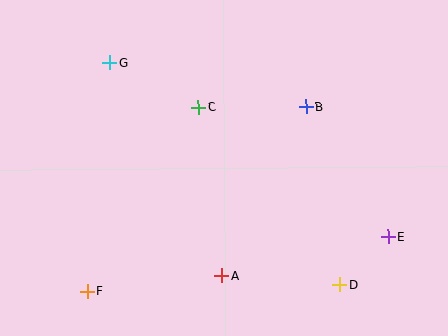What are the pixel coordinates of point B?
Point B is at (306, 107).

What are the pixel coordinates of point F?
Point F is at (87, 291).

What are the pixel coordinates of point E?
Point E is at (388, 237).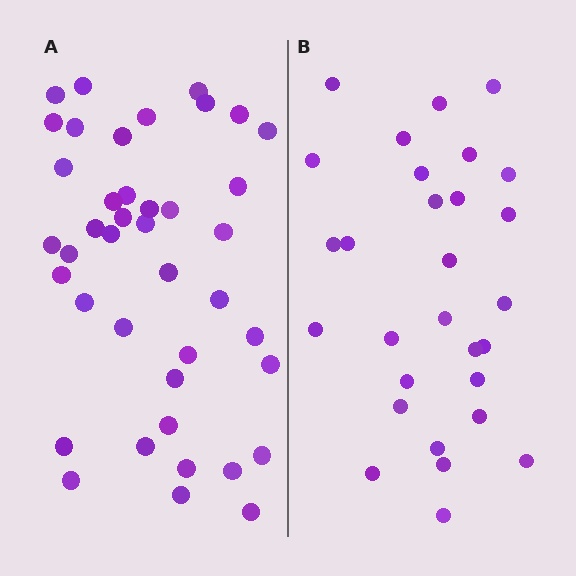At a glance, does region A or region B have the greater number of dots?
Region A (the left region) has more dots.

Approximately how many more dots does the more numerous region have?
Region A has roughly 12 or so more dots than region B.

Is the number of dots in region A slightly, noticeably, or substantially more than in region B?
Region A has noticeably more, but not dramatically so. The ratio is roughly 1.4 to 1.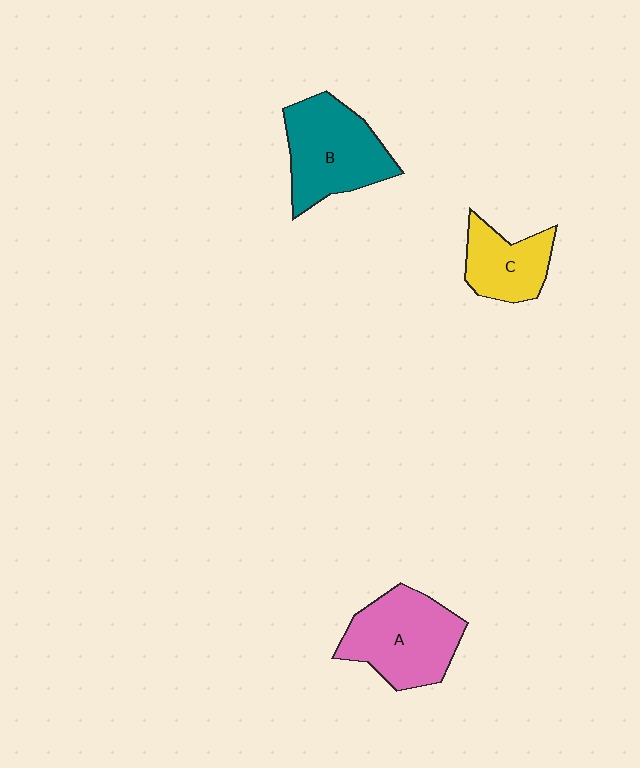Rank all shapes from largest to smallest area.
From largest to smallest: A (pink), B (teal), C (yellow).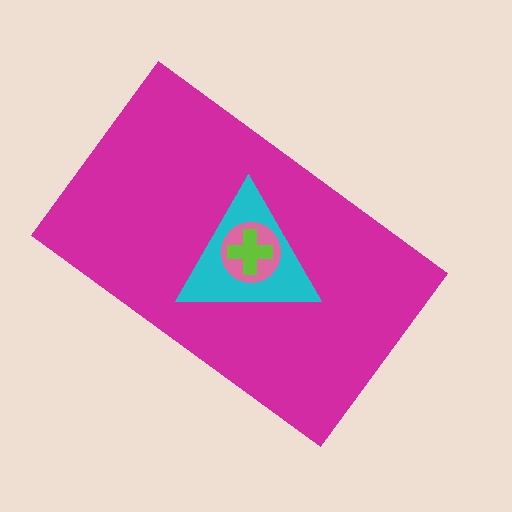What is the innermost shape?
The lime cross.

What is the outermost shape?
The magenta rectangle.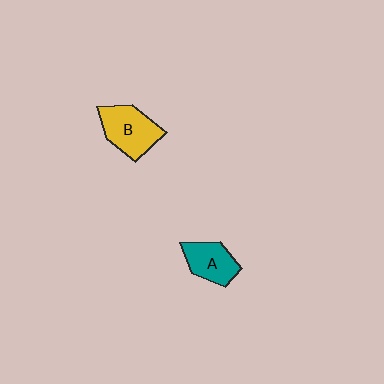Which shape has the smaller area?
Shape A (teal).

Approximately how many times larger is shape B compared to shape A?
Approximately 1.3 times.